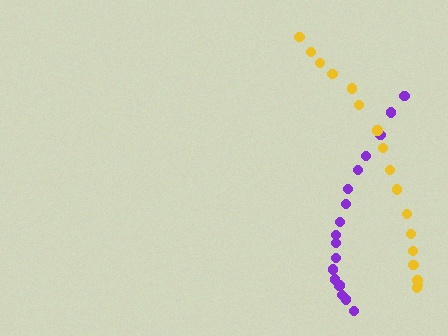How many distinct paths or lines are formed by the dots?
There are 2 distinct paths.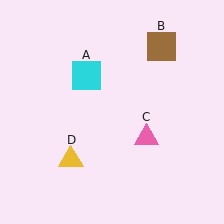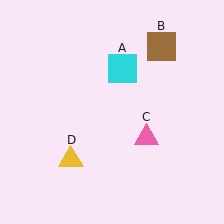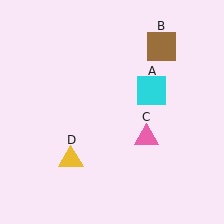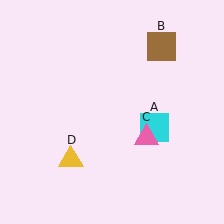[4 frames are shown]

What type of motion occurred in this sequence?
The cyan square (object A) rotated clockwise around the center of the scene.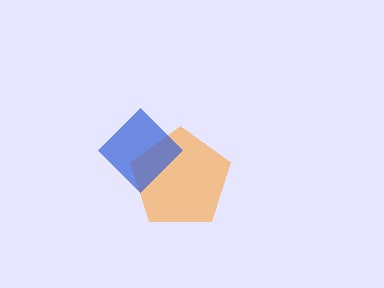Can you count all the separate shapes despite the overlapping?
Yes, there are 2 separate shapes.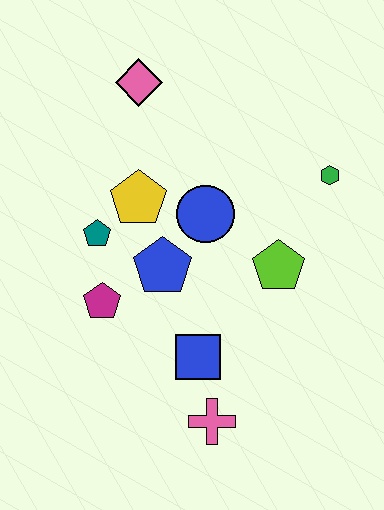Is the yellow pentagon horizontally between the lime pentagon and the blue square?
No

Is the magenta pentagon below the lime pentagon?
Yes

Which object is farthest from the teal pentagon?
The green hexagon is farthest from the teal pentagon.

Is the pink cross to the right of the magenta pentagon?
Yes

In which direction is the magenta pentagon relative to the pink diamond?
The magenta pentagon is below the pink diamond.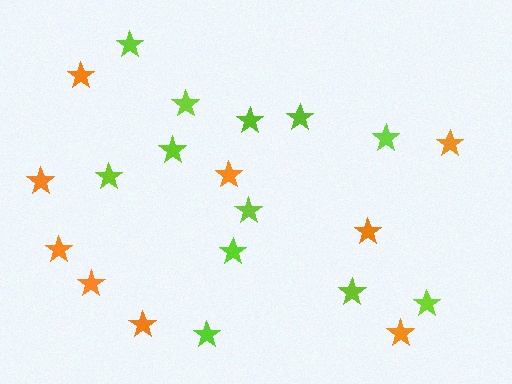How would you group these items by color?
There are 2 groups: one group of orange stars (9) and one group of lime stars (12).